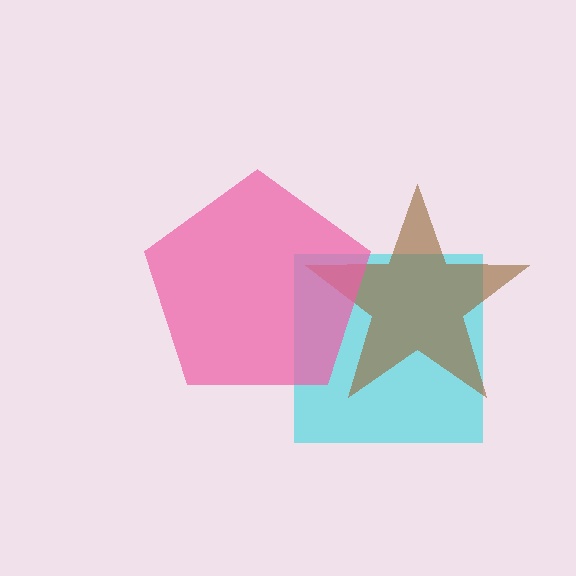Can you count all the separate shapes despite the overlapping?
Yes, there are 3 separate shapes.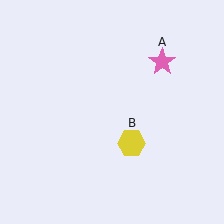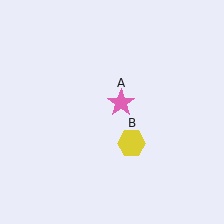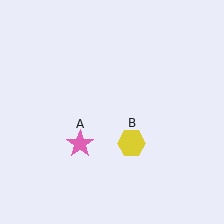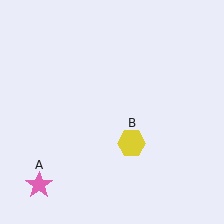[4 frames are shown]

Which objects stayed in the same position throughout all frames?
Yellow hexagon (object B) remained stationary.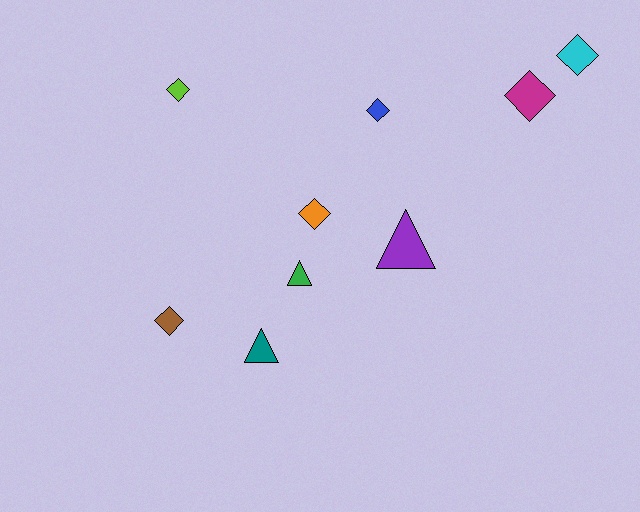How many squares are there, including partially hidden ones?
There are no squares.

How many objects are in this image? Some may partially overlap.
There are 9 objects.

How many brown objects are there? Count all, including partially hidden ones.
There is 1 brown object.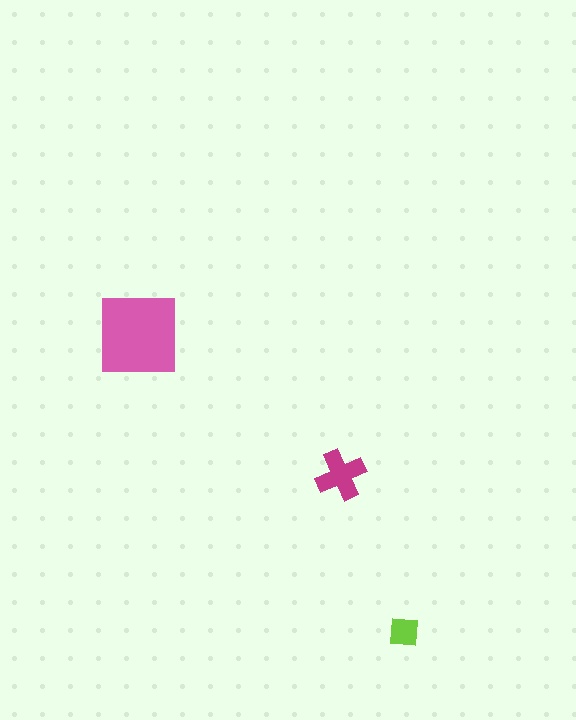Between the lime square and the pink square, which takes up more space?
The pink square.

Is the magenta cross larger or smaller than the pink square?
Smaller.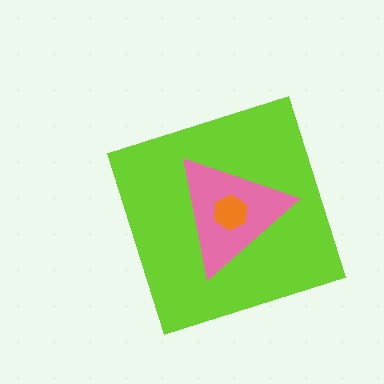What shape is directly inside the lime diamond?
The pink triangle.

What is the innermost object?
The orange hexagon.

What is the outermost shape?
The lime diamond.